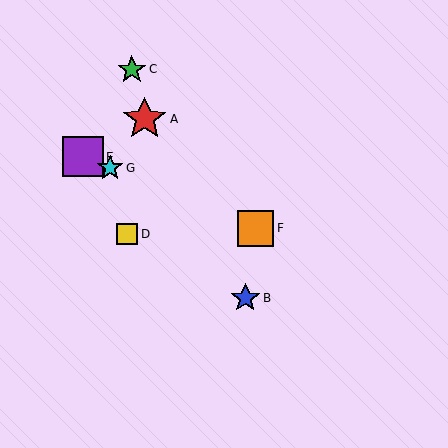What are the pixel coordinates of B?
Object B is at (245, 298).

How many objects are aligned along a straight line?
3 objects (E, F, G) are aligned along a straight line.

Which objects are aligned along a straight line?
Objects E, F, G are aligned along a straight line.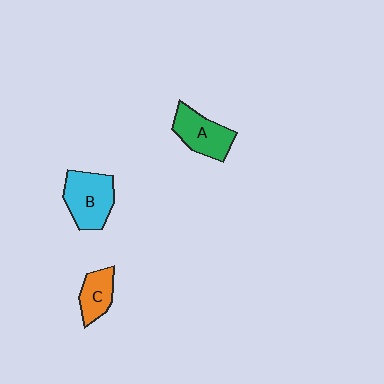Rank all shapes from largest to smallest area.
From largest to smallest: B (cyan), A (green), C (orange).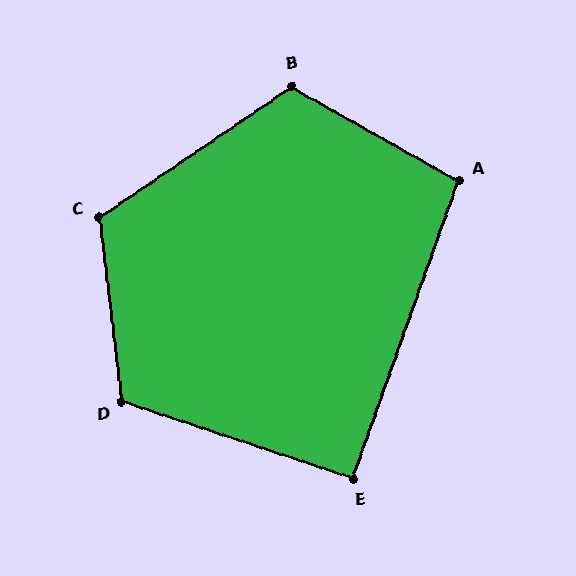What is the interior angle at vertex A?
Approximately 100 degrees (obtuse).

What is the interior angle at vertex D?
Approximately 115 degrees (obtuse).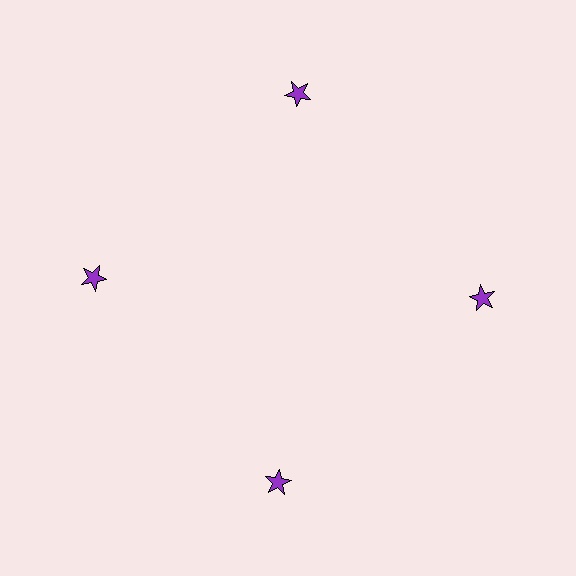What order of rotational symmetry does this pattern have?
This pattern has 4-fold rotational symmetry.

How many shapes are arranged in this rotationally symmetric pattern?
There are 4 shapes, arranged in 4 groups of 1.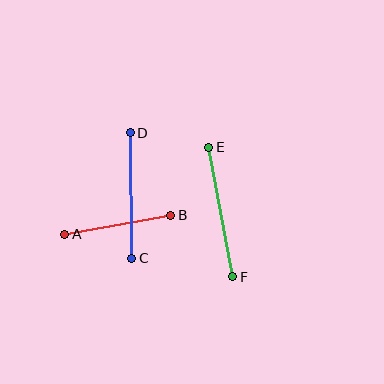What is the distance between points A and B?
The distance is approximately 107 pixels.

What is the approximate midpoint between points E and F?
The midpoint is at approximately (221, 212) pixels.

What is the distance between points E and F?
The distance is approximately 131 pixels.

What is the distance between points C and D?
The distance is approximately 126 pixels.